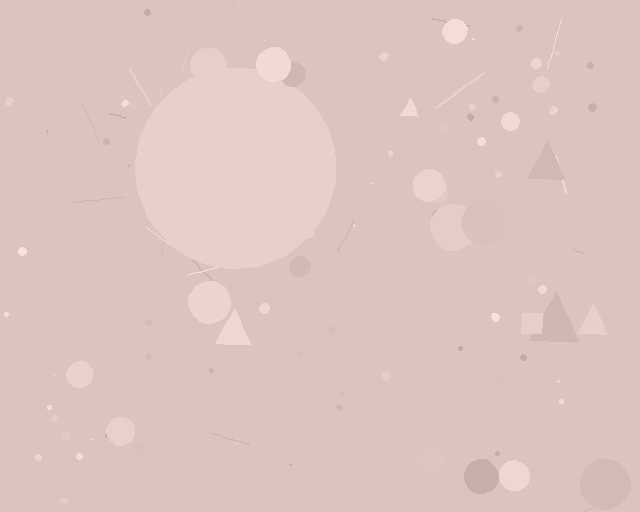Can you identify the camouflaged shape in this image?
The camouflaged shape is a circle.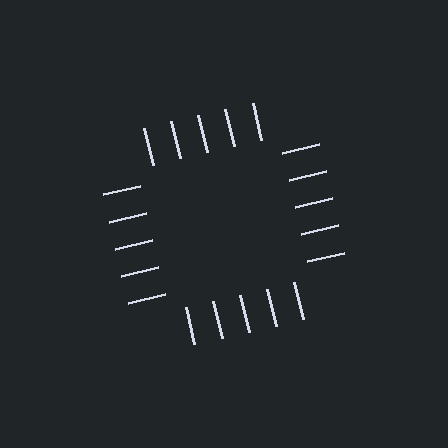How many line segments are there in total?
20 — 5 along each of the 4 edges.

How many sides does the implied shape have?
4 sides — the line-ends trace a square.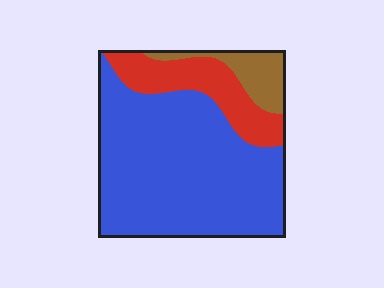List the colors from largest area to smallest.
From largest to smallest: blue, red, brown.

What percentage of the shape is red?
Red covers around 20% of the shape.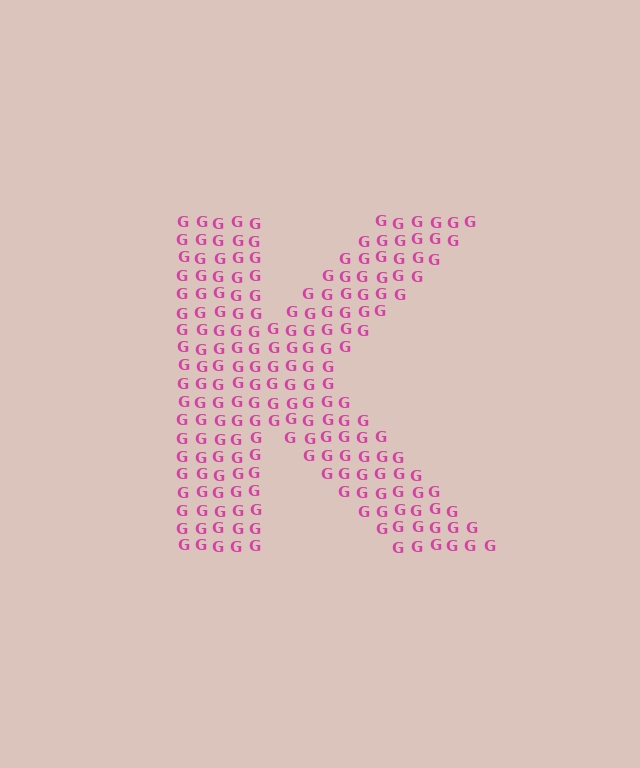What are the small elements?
The small elements are letter G's.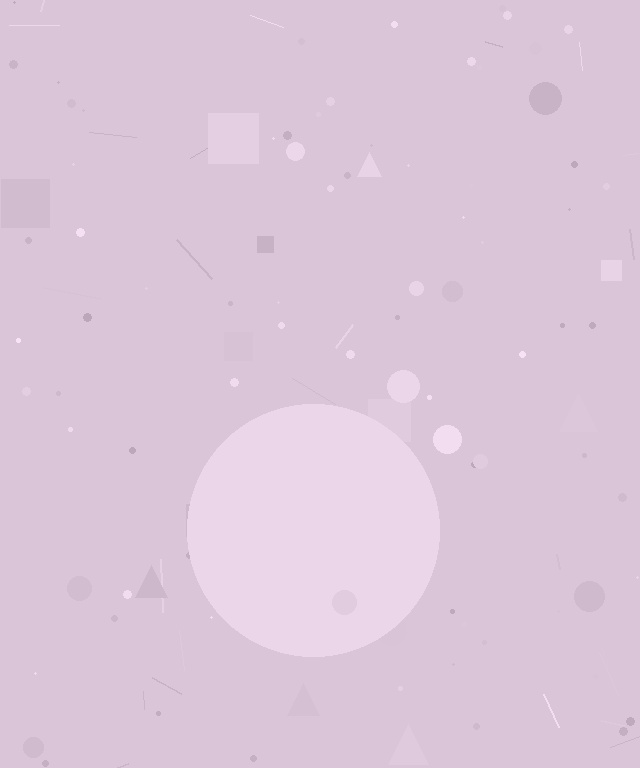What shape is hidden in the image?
A circle is hidden in the image.